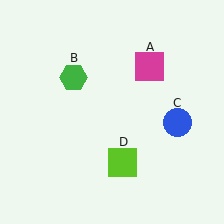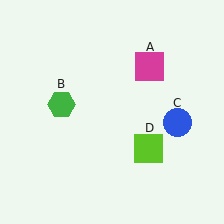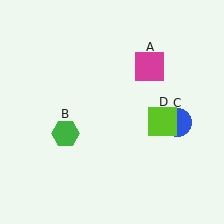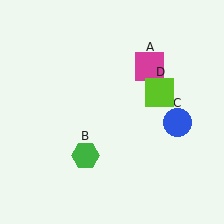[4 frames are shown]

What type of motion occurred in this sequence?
The green hexagon (object B), lime square (object D) rotated counterclockwise around the center of the scene.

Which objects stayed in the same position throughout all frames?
Magenta square (object A) and blue circle (object C) remained stationary.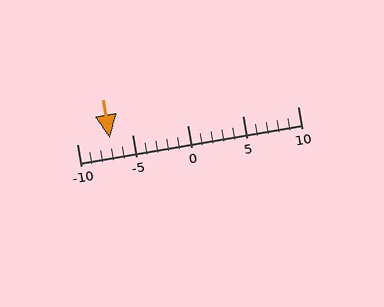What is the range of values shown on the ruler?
The ruler shows values from -10 to 10.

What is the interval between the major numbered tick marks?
The major tick marks are spaced 5 units apart.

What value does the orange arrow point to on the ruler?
The orange arrow points to approximately -7.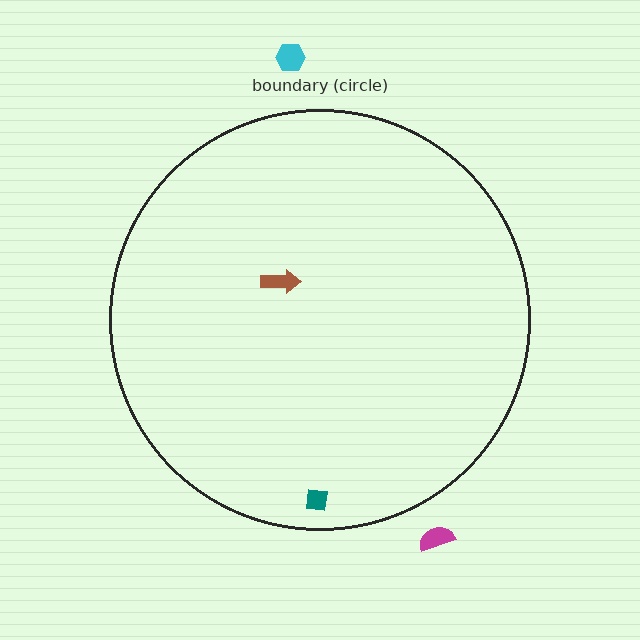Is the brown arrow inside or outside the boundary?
Inside.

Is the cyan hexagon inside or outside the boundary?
Outside.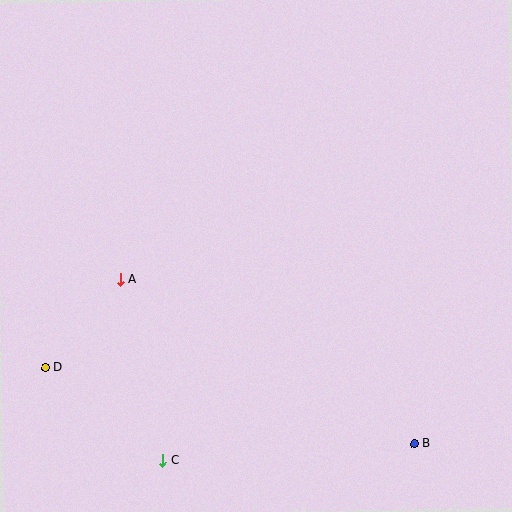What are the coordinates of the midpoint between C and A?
The midpoint between C and A is at (142, 370).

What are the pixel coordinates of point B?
Point B is at (414, 444).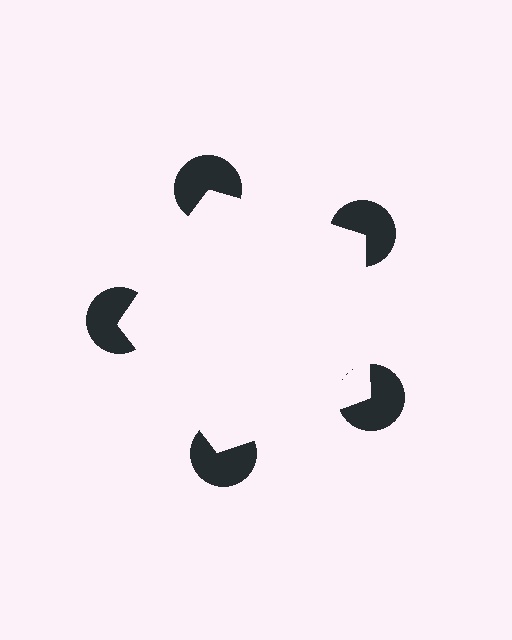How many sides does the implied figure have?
5 sides.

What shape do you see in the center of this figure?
An illusory pentagon — its edges are inferred from the aligned wedge cuts in the pac-man discs, not physically drawn.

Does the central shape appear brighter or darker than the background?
It typically appears slightly brighter than the background, even though no actual brightness change is drawn.